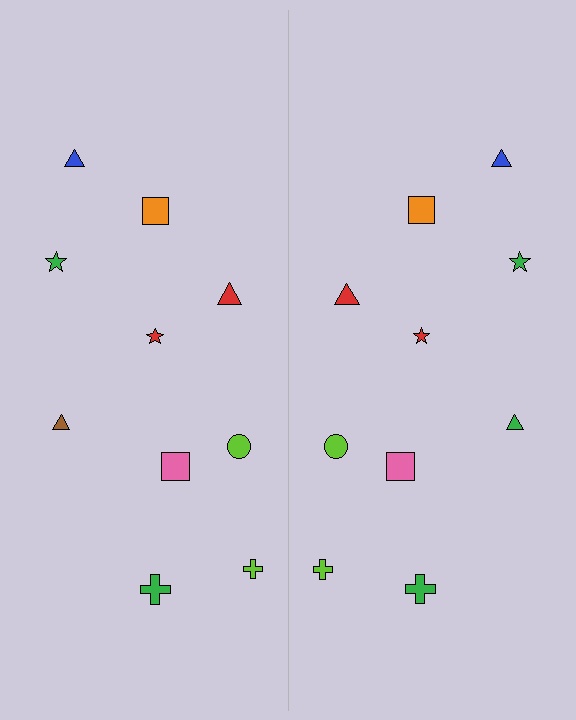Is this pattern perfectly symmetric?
No, the pattern is not perfectly symmetric. The green triangle on the right side breaks the symmetry — its mirror counterpart is brown.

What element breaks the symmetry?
The green triangle on the right side breaks the symmetry — its mirror counterpart is brown.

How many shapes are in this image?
There are 20 shapes in this image.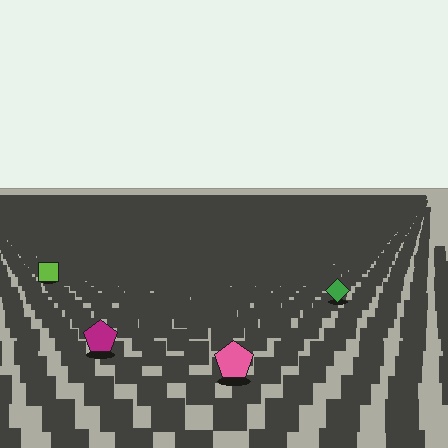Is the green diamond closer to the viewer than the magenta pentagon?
No. The magenta pentagon is closer — you can tell from the texture gradient: the ground texture is coarser near it.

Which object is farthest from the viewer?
The lime square is farthest from the viewer. It appears smaller and the ground texture around it is denser.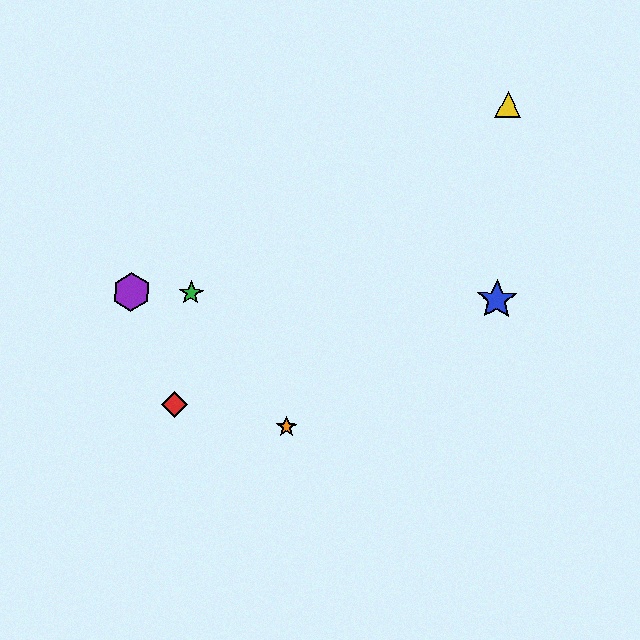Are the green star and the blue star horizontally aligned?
Yes, both are at y≈293.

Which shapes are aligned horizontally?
The blue star, the green star, the purple hexagon are aligned horizontally.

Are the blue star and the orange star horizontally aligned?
No, the blue star is at y≈300 and the orange star is at y≈427.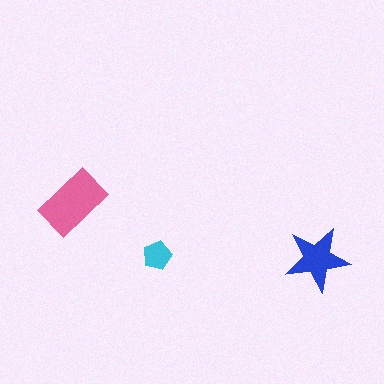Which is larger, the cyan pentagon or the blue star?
The blue star.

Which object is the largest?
The pink rectangle.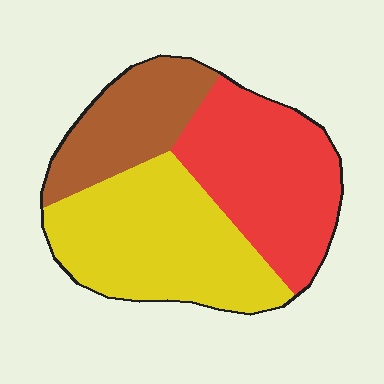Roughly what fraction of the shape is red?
Red covers 36% of the shape.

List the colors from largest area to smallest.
From largest to smallest: yellow, red, brown.